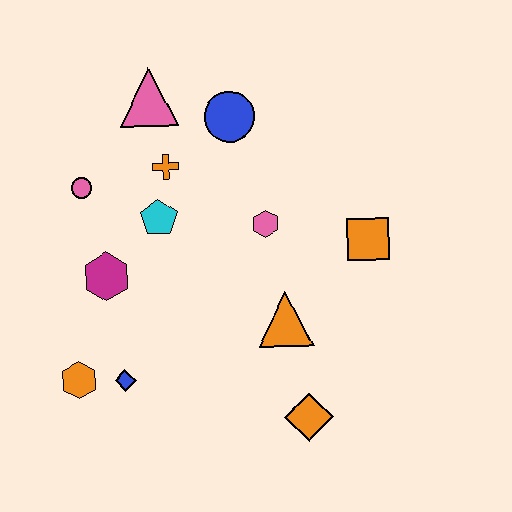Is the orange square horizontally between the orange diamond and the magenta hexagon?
No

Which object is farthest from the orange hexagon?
The orange square is farthest from the orange hexagon.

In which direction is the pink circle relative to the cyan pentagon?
The pink circle is to the left of the cyan pentagon.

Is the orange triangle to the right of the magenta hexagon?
Yes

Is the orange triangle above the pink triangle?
No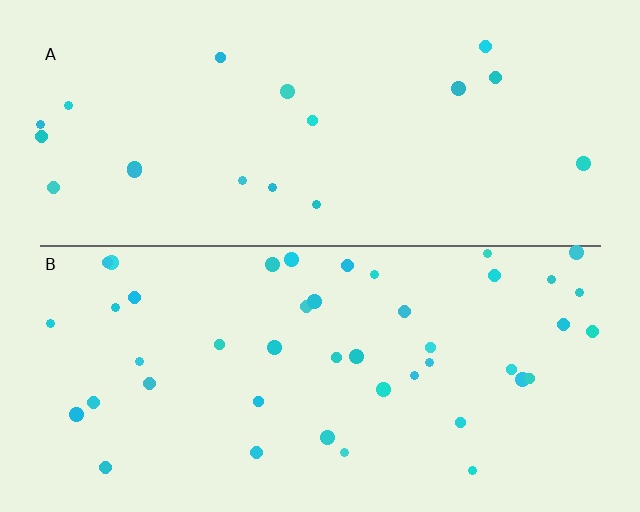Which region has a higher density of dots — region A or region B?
B (the bottom).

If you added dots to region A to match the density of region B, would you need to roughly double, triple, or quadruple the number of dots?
Approximately double.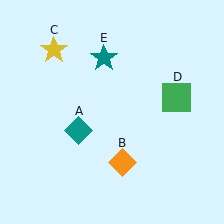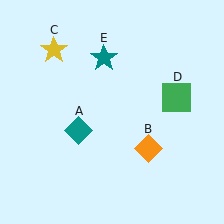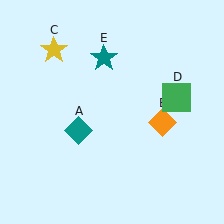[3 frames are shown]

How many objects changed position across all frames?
1 object changed position: orange diamond (object B).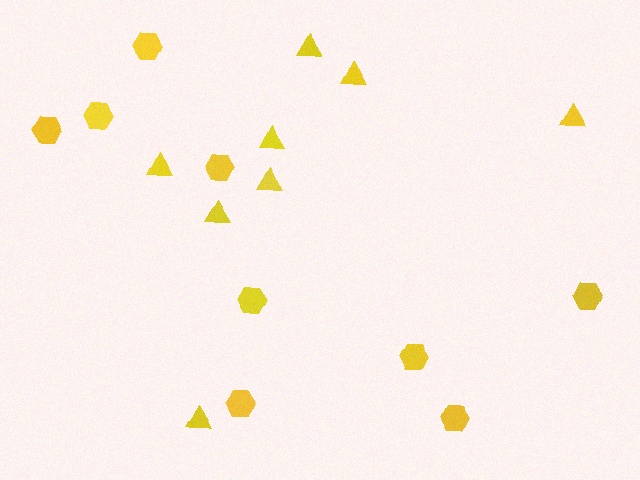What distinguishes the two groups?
There are 2 groups: one group of triangles (8) and one group of hexagons (9).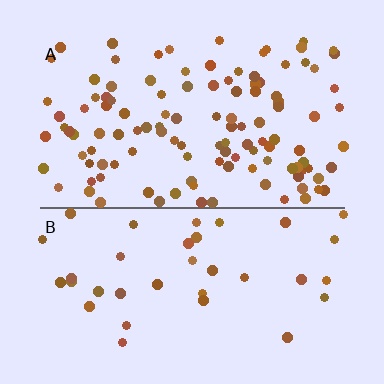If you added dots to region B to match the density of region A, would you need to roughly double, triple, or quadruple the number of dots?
Approximately triple.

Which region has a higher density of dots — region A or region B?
A (the top).